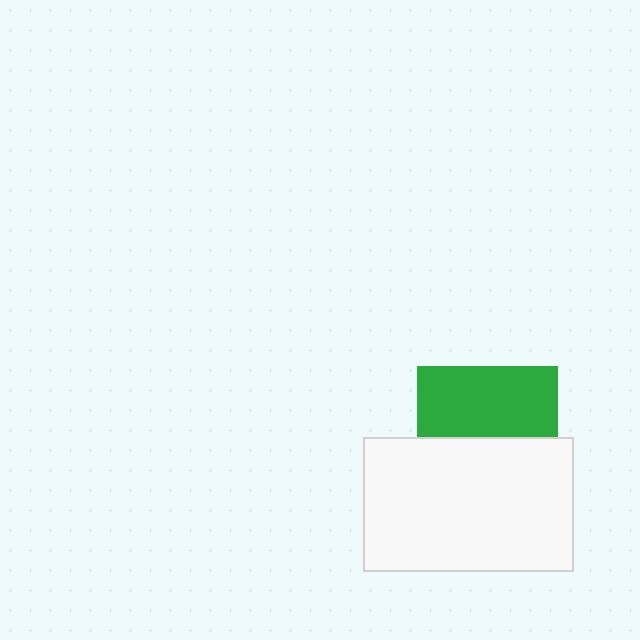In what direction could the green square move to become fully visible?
The green square could move up. That would shift it out from behind the white rectangle entirely.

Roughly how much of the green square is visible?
About half of it is visible (roughly 51%).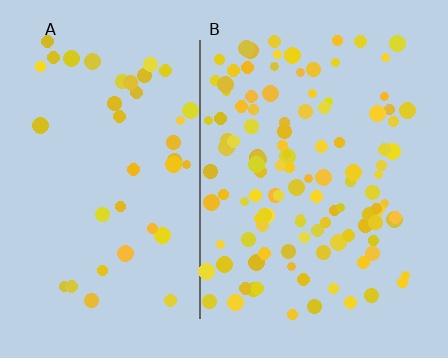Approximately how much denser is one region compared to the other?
Approximately 2.8× — region B over region A.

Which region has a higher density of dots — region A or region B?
B (the right).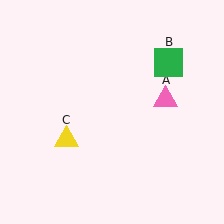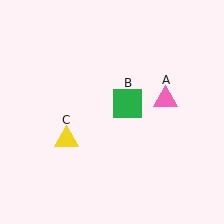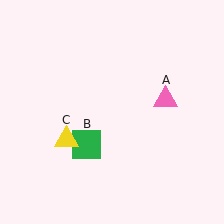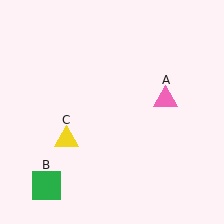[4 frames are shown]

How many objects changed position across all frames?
1 object changed position: green square (object B).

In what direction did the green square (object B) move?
The green square (object B) moved down and to the left.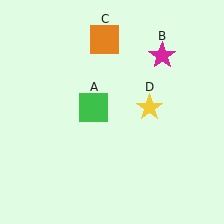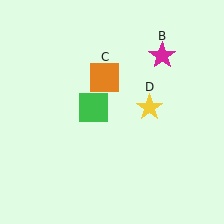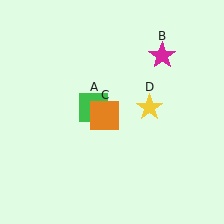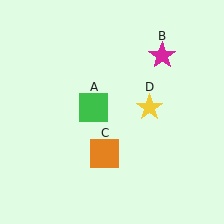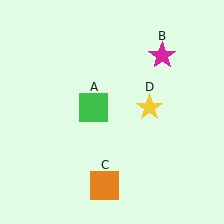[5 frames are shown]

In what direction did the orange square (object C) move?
The orange square (object C) moved down.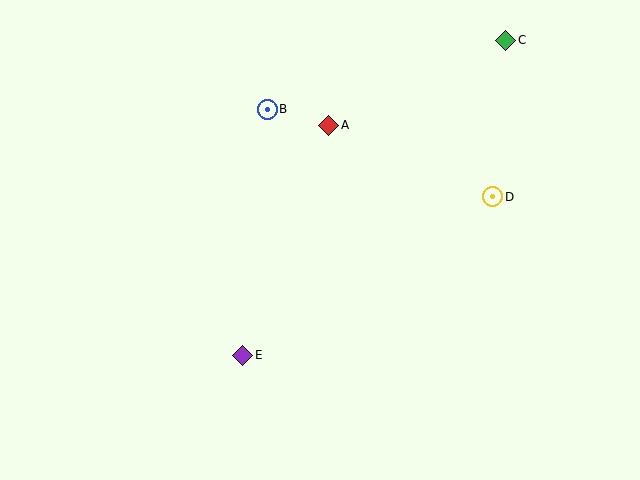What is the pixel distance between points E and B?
The distance between E and B is 247 pixels.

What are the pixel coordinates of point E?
Point E is at (243, 355).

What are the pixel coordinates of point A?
Point A is at (329, 125).